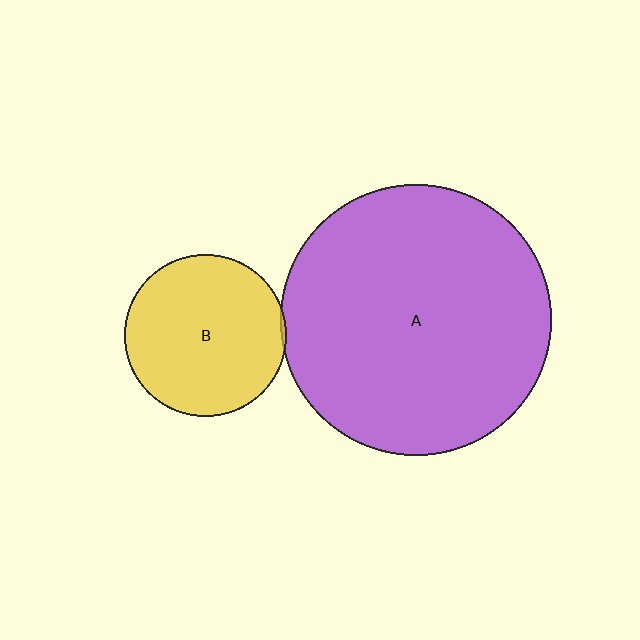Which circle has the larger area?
Circle A (purple).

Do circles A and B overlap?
Yes.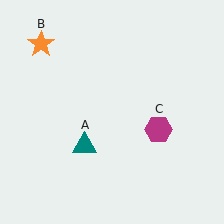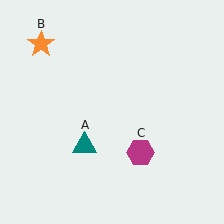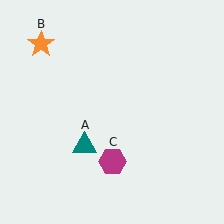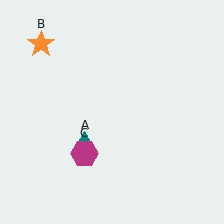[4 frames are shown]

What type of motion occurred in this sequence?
The magenta hexagon (object C) rotated clockwise around the center of the scene.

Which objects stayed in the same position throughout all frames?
Teal triangle (object A) and orange star (object B) remained stationary.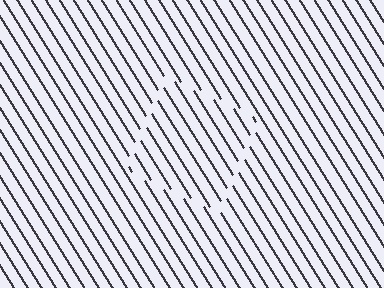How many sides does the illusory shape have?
4 sides — the line-ends trace a square.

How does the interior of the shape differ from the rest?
The interior of the shape contains the same grating, shifted by half a period — the contour is defined by the phase discontinuity where line-ends from the inner and outer gratings abut.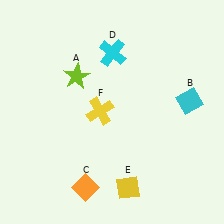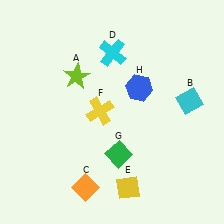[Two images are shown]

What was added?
A green diamond (G), a blue hexagon (H) were added in Image 2.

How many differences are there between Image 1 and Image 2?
There are 2 differences between the two images.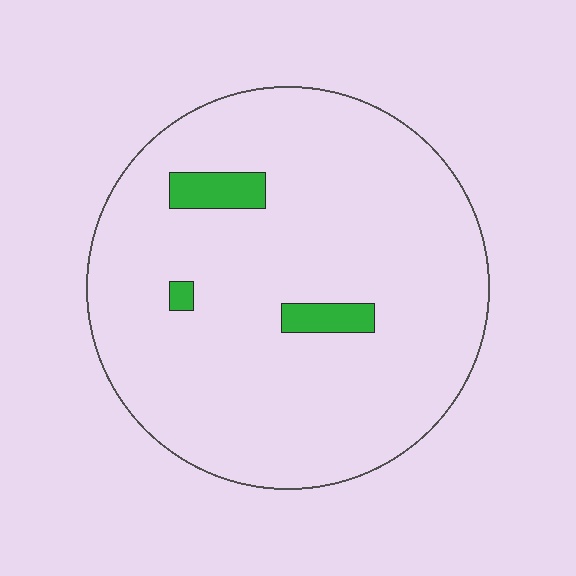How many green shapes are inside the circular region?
3.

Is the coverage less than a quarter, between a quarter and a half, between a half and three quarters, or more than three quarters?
Less than a quarter.